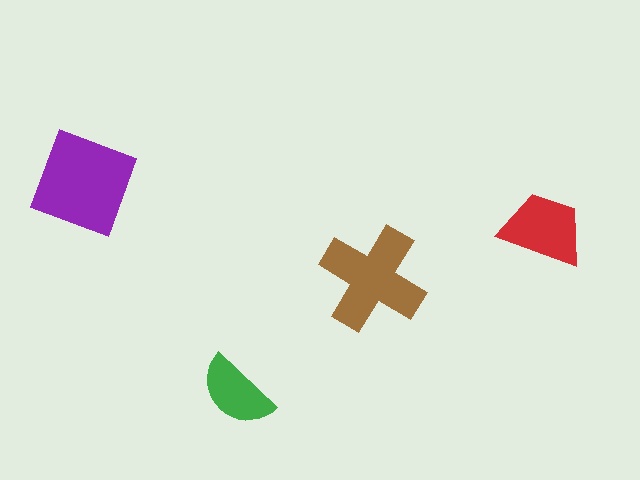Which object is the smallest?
The green semicircle.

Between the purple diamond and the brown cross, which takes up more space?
The purple diamond.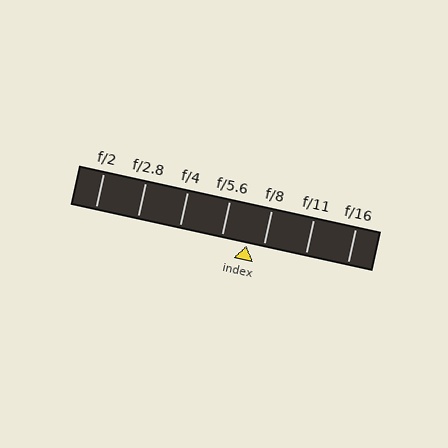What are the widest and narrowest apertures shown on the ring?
The widest aperture shown is f/2 and the narrowest is f/16.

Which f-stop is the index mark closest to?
The index mark is closest to f/8.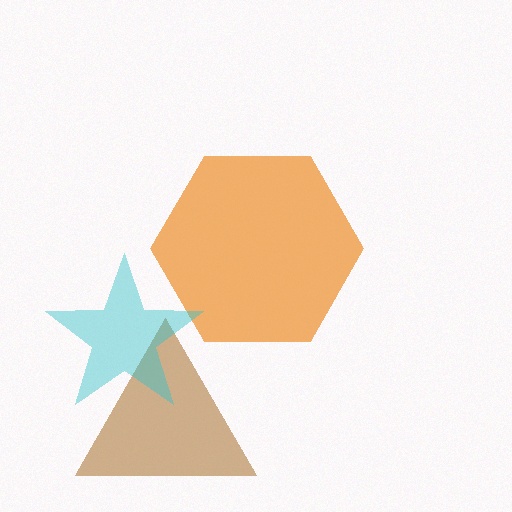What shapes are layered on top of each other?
The layered shapes are: an orange hexagon, a brown triangle, a cyan star.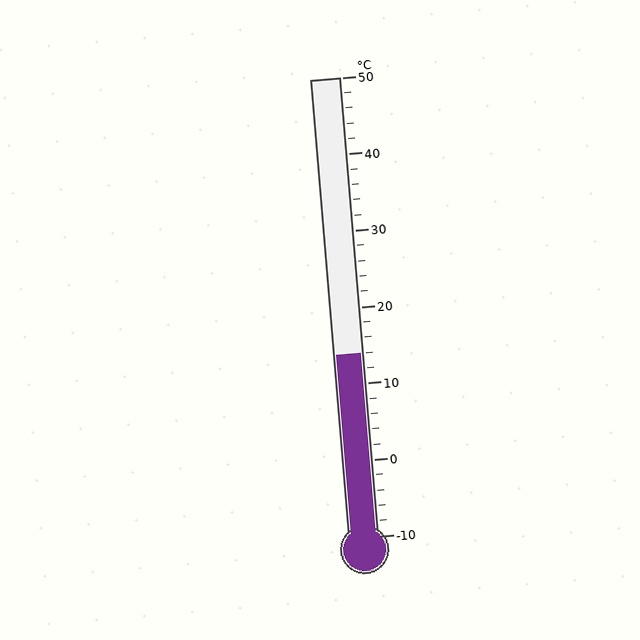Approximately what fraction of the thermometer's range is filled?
The thermometer is filled to approximately 40% of its range.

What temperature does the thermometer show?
The thermometer shows approximately 14°C.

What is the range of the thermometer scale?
The thermometer scale ranges from -10°C to 50°C.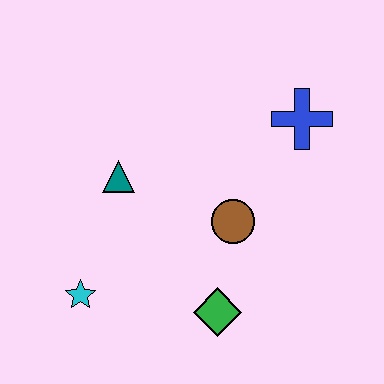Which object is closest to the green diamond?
The brown circle is closest to the green diamond.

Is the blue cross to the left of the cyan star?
No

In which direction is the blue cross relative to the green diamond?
The blue cross is above the green diamond.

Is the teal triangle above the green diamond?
Yes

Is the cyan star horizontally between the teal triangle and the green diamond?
No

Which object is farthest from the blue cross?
The cyan star is farthest from the blue cross.